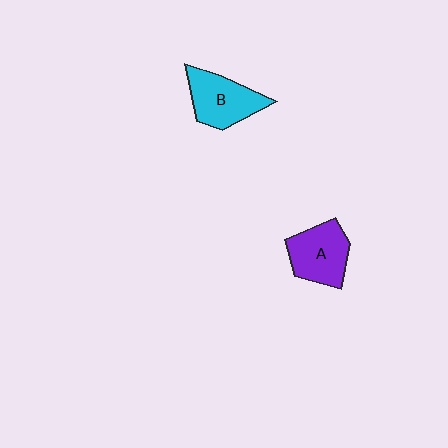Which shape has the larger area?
Shape A (purple).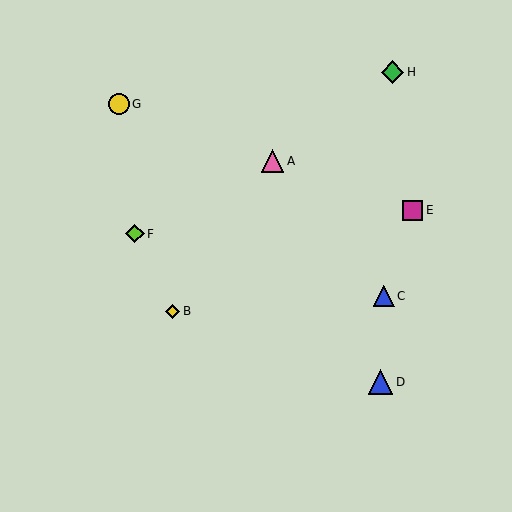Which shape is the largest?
The blue triangle (labeled D) is the largest.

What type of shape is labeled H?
Shape H is a green diamond.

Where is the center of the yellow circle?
The center of the yellow circle is at (119, 104).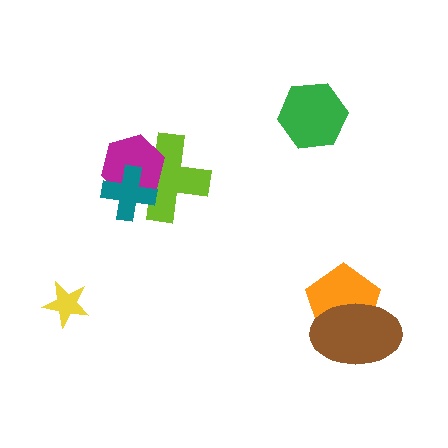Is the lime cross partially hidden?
Yes, it is partially covered by another shape.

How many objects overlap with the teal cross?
2 objects overlap with the teal cross.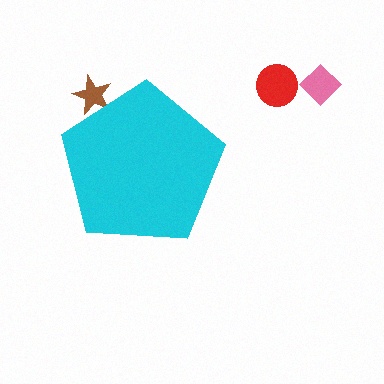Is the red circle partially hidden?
No, the red circle is fully visible.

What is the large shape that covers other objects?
A cyan pentagon.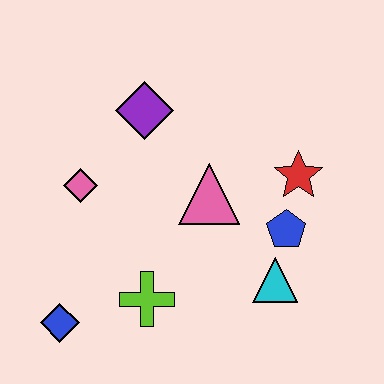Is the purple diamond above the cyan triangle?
Yes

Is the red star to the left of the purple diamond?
No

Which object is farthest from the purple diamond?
The blue diamond is farthest from the purple diamond.